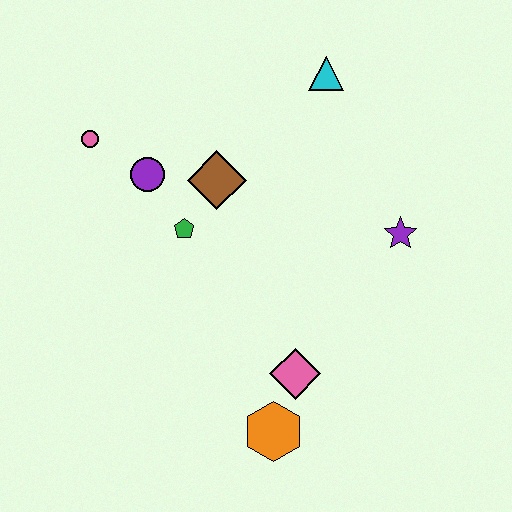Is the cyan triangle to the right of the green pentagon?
Yes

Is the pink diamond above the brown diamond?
No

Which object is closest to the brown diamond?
The green pentagon is closest to the brown diamond.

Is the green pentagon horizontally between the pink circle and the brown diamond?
Yes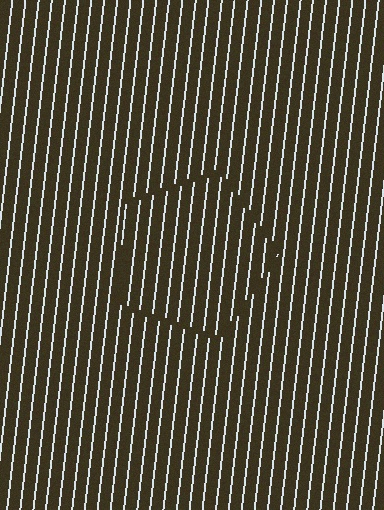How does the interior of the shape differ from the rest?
The interior of the shape contains the same grating, shifted by half a period — the contour is defined by the phase discontinuity where line-ends from the inner and outer gratings abut.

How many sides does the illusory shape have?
5 sides — the line-ends trace a pentagon.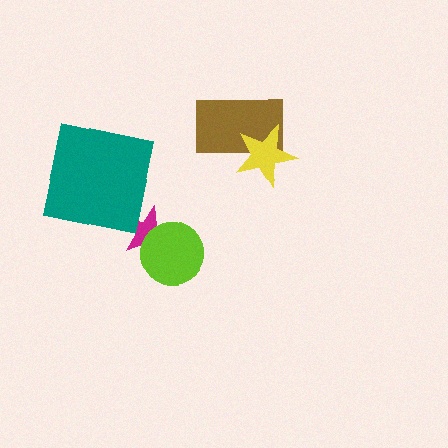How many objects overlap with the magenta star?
1 object overlaps with the magenta star.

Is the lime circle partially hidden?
No, no other shape covers it.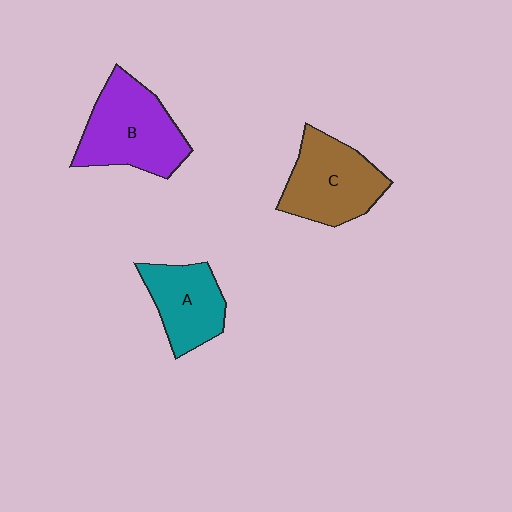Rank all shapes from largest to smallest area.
From largest to smallest: B (purple), C (brown), A (teal).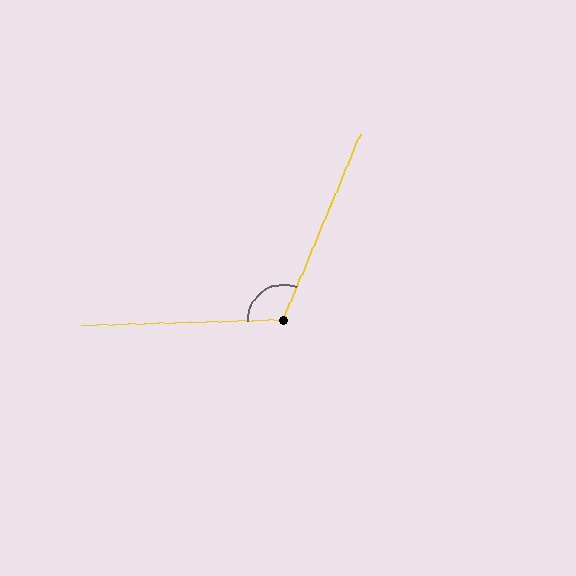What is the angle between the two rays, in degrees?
Approximately 114 degrees.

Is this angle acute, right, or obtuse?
It is obtuse.